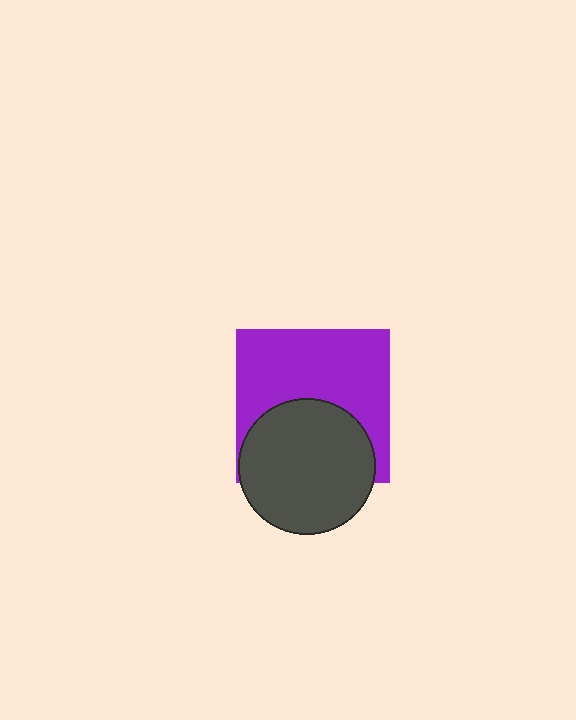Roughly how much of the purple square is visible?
About half of it is visible (roughly 59%).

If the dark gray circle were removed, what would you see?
You would see the complete purple square.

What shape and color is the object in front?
The object in front is a dark gray circle.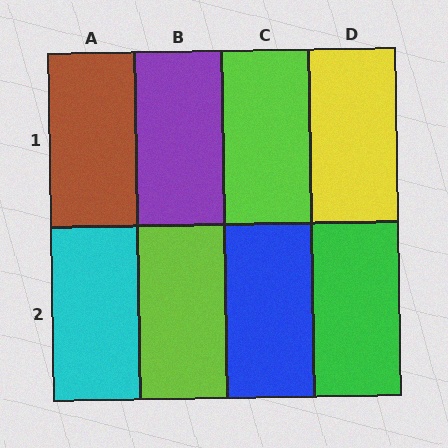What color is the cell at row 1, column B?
Purple.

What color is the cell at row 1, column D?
Yellow.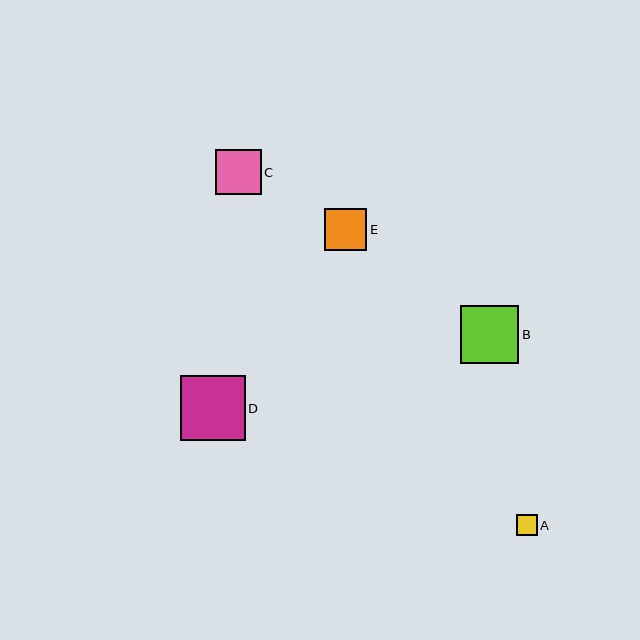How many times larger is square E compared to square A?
Square E is approximately 2.0 times the size of square A.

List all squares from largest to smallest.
From largest to smallest: D, B, C, E, A.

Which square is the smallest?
Square A is the smallest with a size of approximately 21 pixels.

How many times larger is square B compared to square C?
Square B is approximately 1.3 times the size of square C.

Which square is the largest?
Square D is the largest with a size of approximately 65 pixels.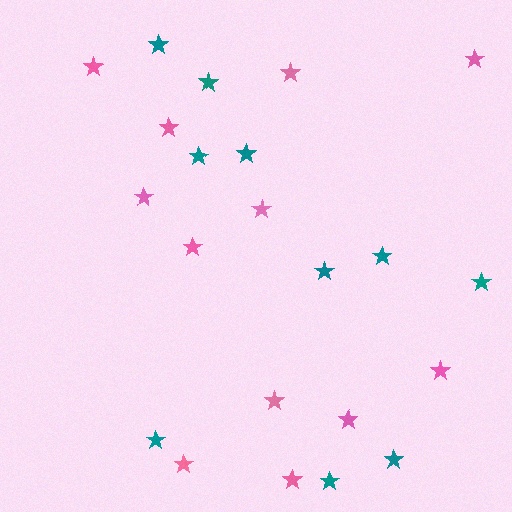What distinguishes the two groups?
There are 2 groups: one group of teal stars (10) and one group of pink stars (12).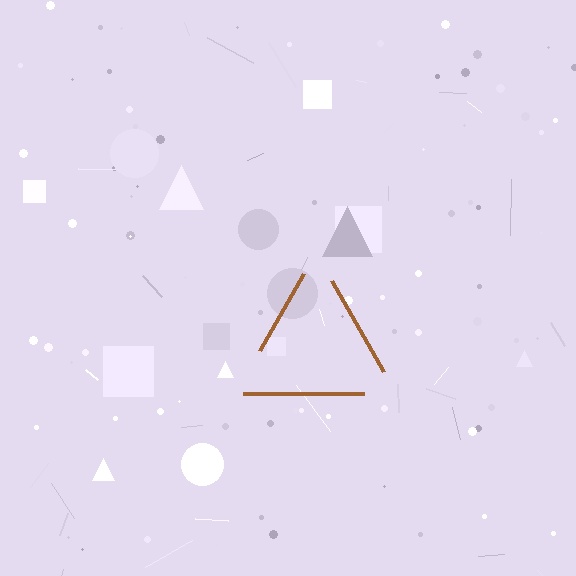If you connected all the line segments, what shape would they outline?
They would outline a triangle.